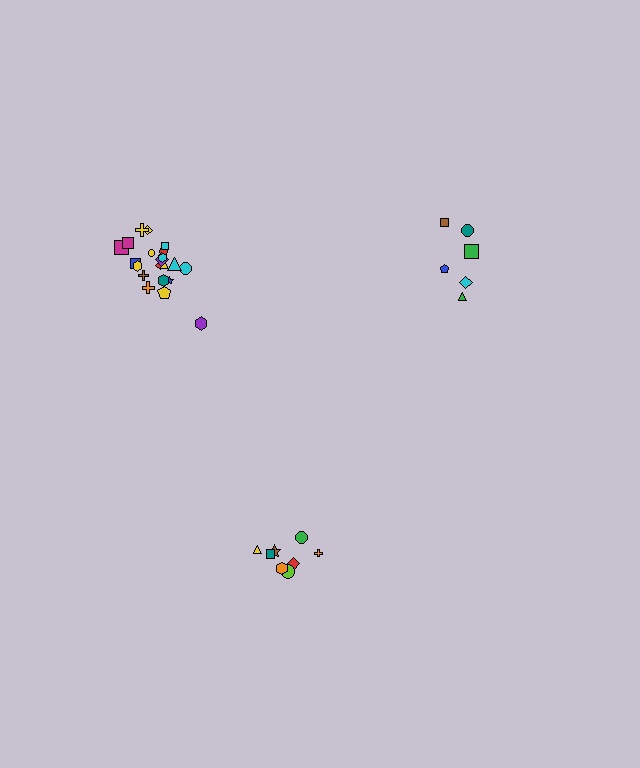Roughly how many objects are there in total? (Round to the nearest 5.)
Roughly 35 objects in total.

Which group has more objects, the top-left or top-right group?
The top-left group.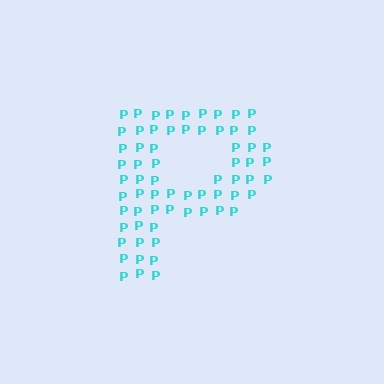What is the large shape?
The large shape is the letter P.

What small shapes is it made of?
It is made of small letter P's.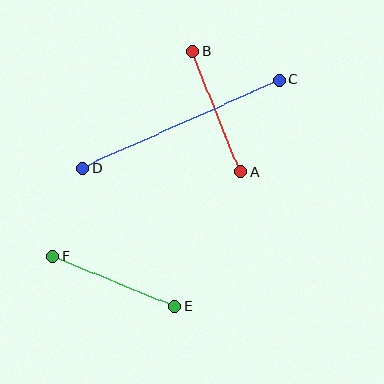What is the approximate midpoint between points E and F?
The midpoint is at approximately (114, 281) pixels.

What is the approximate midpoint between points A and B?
The midpoint is at approximately (217, 112) pixels.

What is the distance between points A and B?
The distance is approximately 130 pixels.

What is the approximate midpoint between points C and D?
The midpoint is at approximately (181, 124) pixels.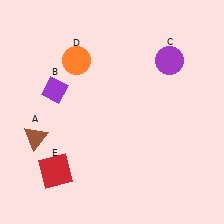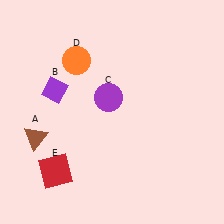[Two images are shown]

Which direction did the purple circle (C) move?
The purple circle (C) moved left.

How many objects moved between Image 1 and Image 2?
1 object moved between the two images.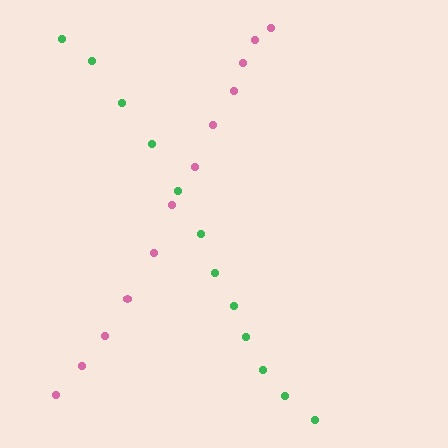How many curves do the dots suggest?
There are 2 distinct paths.